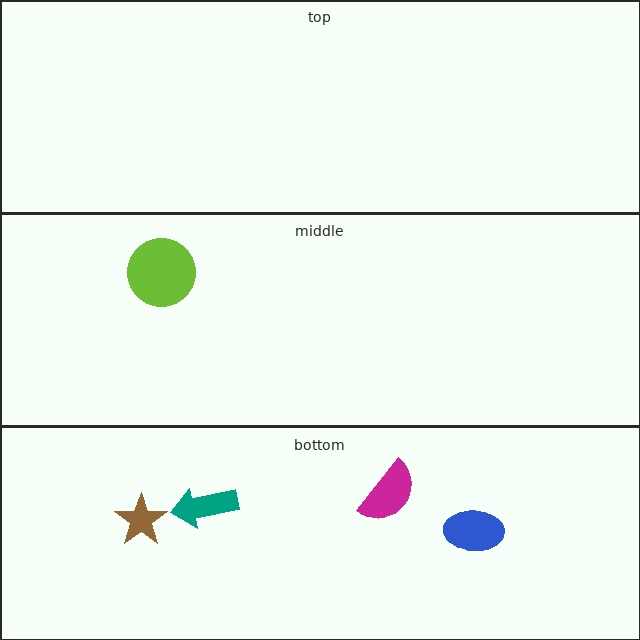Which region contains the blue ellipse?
The bottom region.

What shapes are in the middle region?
The lime circle.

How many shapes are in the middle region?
1.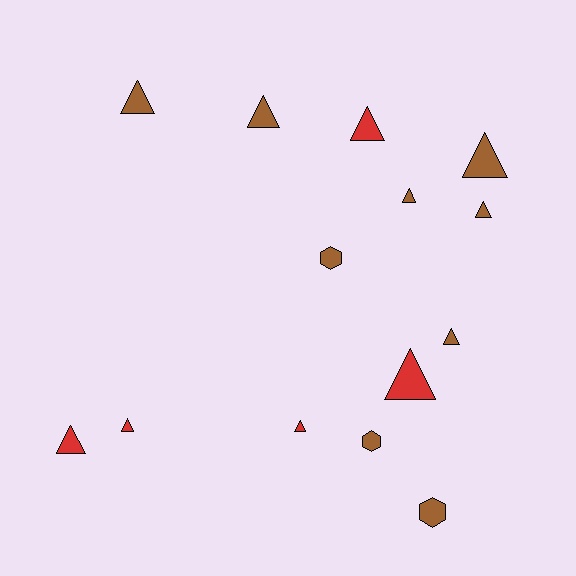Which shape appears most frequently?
Triangle, with 11 objects.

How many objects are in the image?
There are 14 objects.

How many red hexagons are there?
There are no red hexagons.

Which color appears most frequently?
Brown, with 9 objects.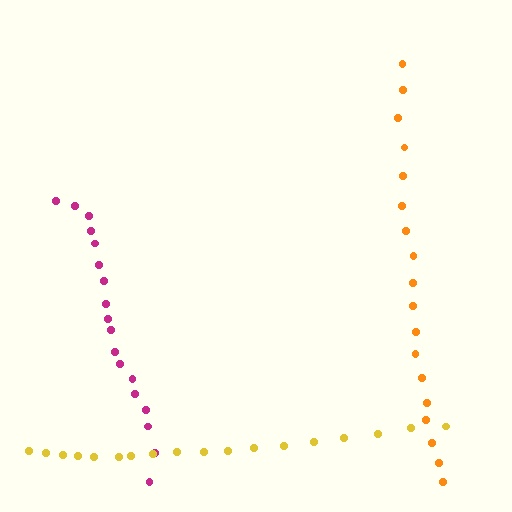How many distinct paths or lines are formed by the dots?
There are 3 distinct paths.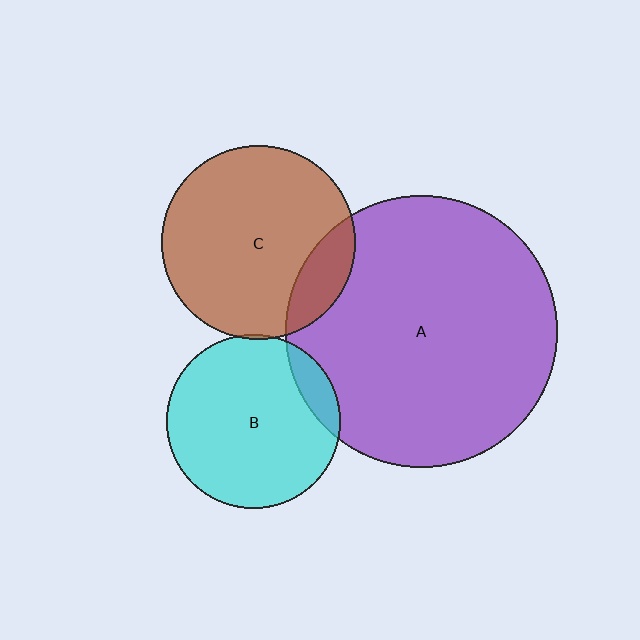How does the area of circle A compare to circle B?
Approximately 2.4 times.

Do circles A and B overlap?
Yes.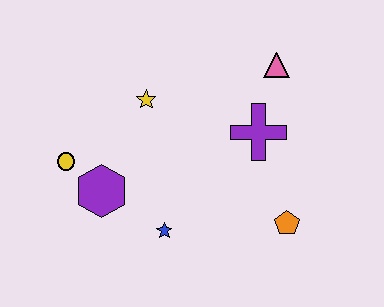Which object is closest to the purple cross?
The pink triangle is closest to the purple cross.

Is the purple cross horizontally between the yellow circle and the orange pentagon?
Yes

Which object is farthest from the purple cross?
The yellow circle is farthest from the purple cross.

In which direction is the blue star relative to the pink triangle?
The blue star is below the pink triangle.